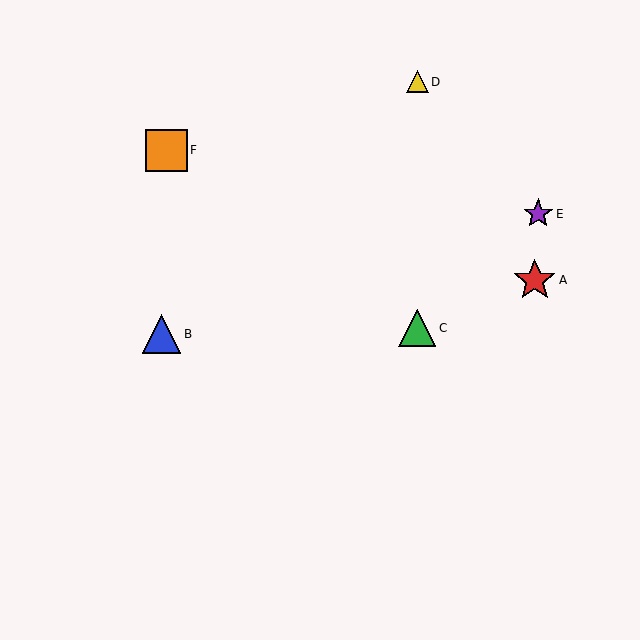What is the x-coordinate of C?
Object C is at x≈417.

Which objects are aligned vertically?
Objects C, D are aligned vertically.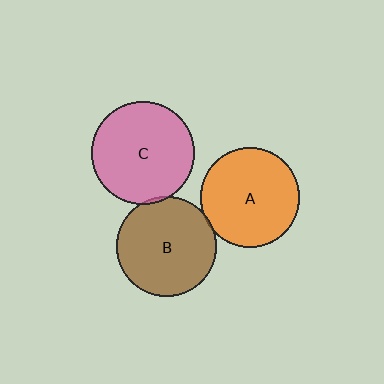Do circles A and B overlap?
Yes.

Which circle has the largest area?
Circle C (pink).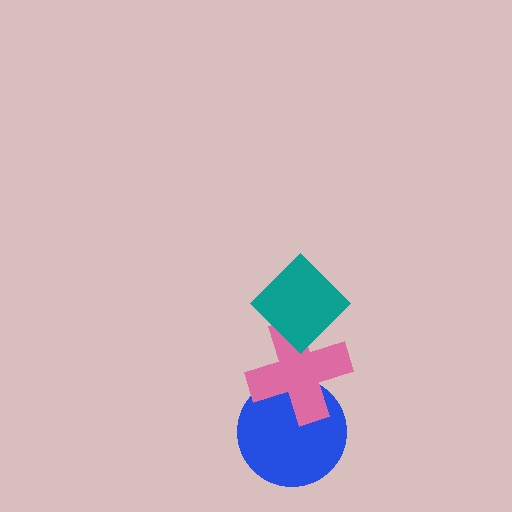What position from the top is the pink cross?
The pink cross is 2nd from the top.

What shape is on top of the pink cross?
The teal diamond is on top of the pink cross.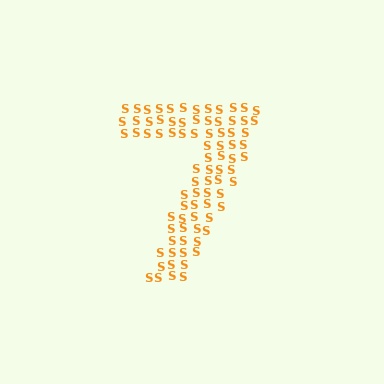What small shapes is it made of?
It is made of small letter S's.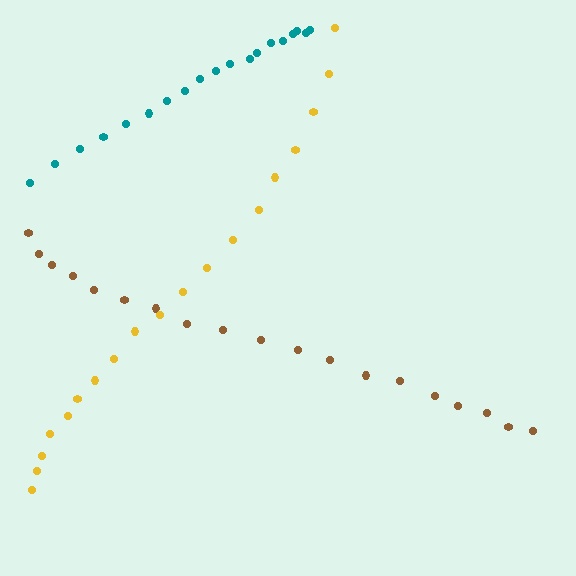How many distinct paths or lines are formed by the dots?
There are 3 distinct paths.